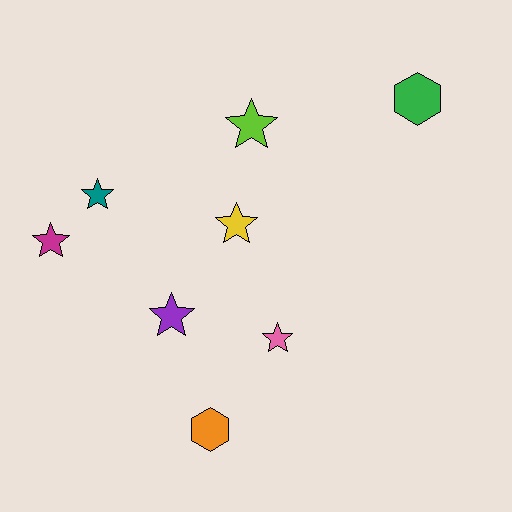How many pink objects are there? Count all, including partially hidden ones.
There is 1 pink object.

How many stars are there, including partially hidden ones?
There are 6 stars.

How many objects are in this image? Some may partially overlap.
There are 8 objects.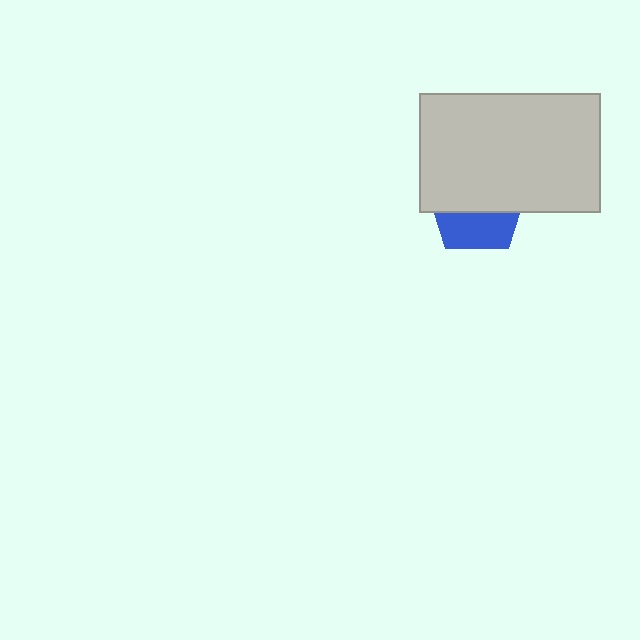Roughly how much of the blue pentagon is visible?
A small part of it is visible (roughly 39%).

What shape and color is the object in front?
The object in front is a light gray rectangle.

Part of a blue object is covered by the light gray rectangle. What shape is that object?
It is a pentagon.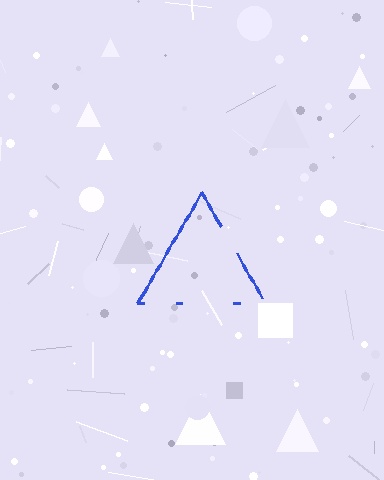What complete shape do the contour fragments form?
The contour fragments form a triangle.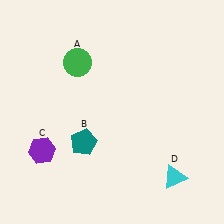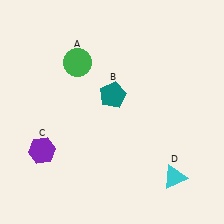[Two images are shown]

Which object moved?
The teal pentagon (B) moved up.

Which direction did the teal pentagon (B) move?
The teal pentagon (B) moved up.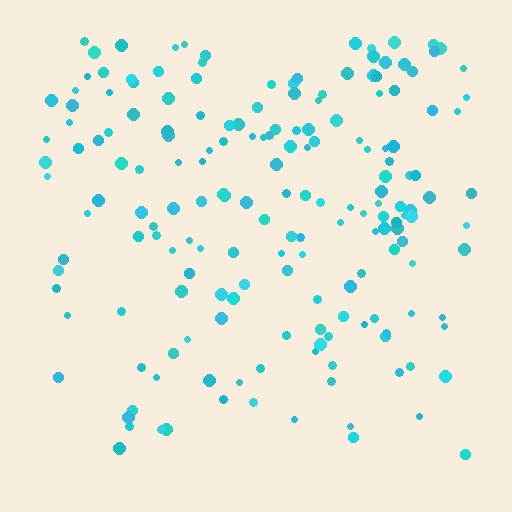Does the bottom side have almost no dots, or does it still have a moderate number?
Still a moderate number, just noticeably fewer than the top.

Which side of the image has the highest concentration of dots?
The top.